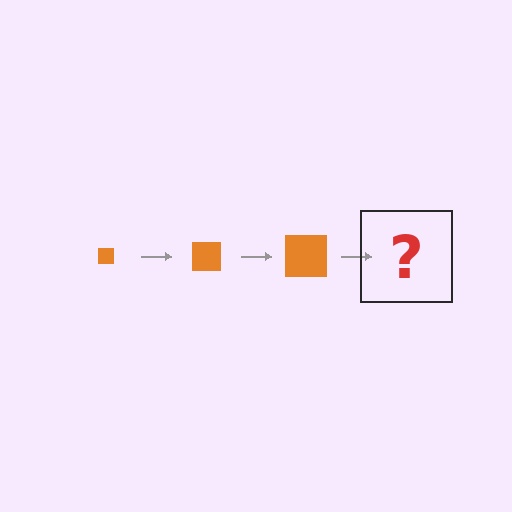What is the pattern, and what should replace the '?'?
The pattern is that the square gets progressively larger each step. The '?' should be an orange square, larger than the previous one.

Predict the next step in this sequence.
The next step is an orange square, larger than the previous one.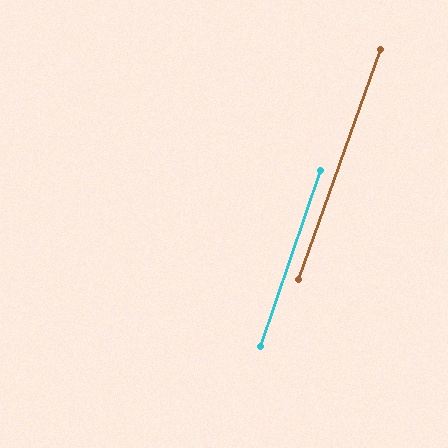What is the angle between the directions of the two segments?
Approximately 1 degree.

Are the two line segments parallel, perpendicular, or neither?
Parallel — their directions differ by only 0.9°.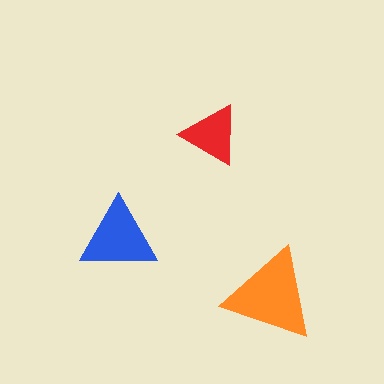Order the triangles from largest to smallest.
the orange one, the blue one, the red one.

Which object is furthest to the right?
The orange triangle is rightmost.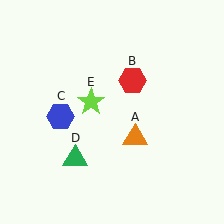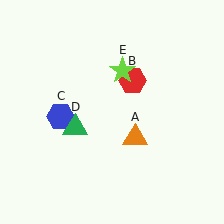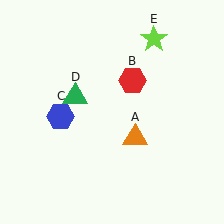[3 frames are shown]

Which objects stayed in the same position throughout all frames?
Orange triangle (object A) and red hexagon (object B) and blue hexagon (object C) remained stationary.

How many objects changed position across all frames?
2 objects changed position: green triangle (object D), lime star (object E).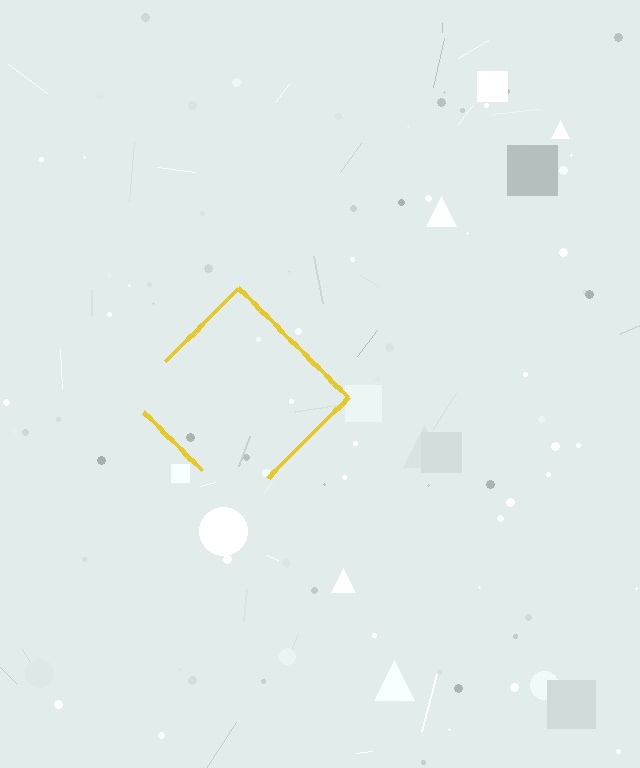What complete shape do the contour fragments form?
The contour fragments form a diamond.